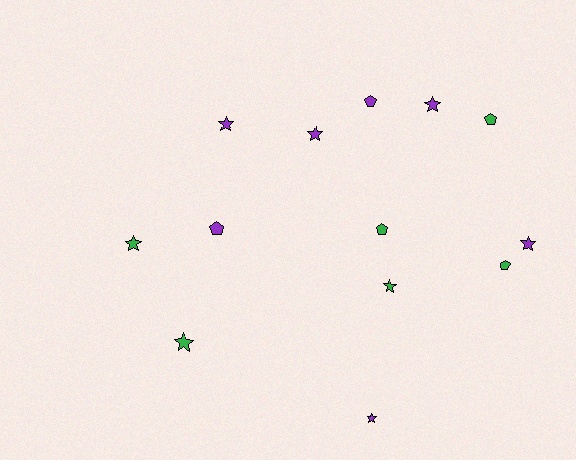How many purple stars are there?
There are 5 purple stars.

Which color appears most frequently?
Purple, with 7 objects.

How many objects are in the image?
There are 13 objects.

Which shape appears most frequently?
Star, with 8 objects.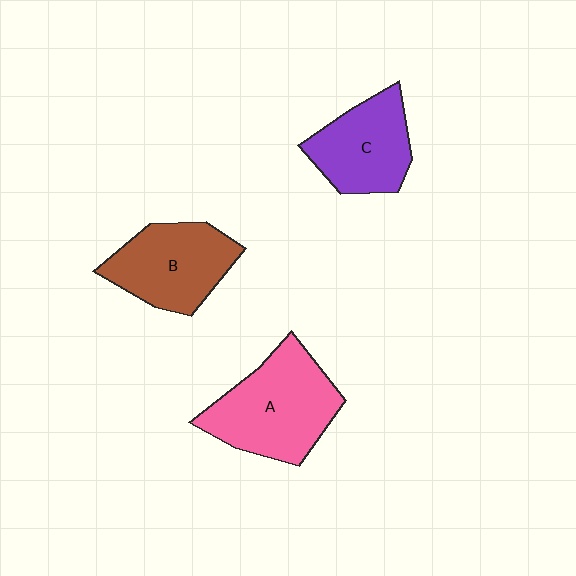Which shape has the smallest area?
Shape C (purple).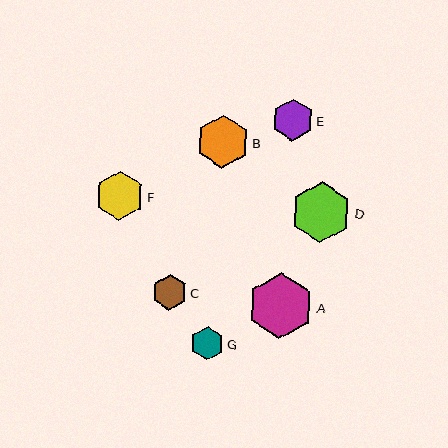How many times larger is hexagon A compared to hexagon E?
Hexagon A is approximately 1.6 times the size of hexagon E.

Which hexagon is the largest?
Hexagon A is the largest with a size of approximately 65 pixels.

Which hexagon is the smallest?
Hexagon G is the smallest with a size of approximately 33 pixels.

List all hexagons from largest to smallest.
From largest to smallest: A, D, B, F, E, C, G.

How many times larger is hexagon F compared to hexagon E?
Hexagon F is approximately 1.2 times the size of hexagon E.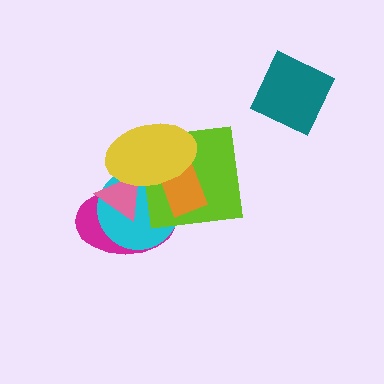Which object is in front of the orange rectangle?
The yellow ellipse is in front of the orange rectangle.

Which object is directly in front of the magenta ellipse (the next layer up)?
The cyan circle is directly in front of the magenta ellipse.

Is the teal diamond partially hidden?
No, no other shape covers it.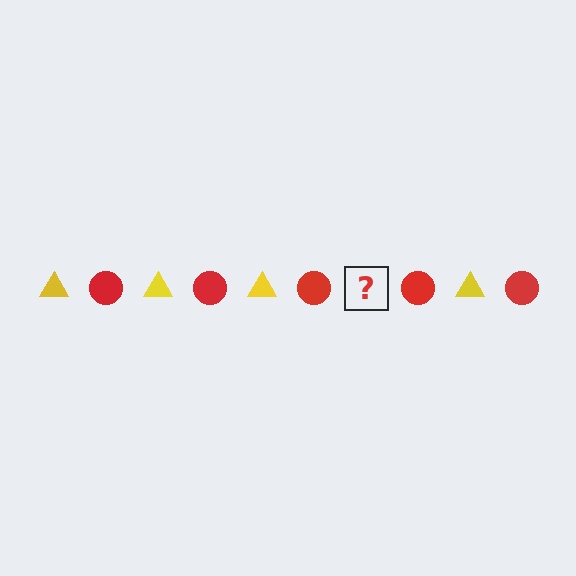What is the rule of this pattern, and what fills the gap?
The rule is that the pattern alternates between yellow triangle and red circle. The gap should be filled with a yellow triangle.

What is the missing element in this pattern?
The missing element is a yellow triangle.